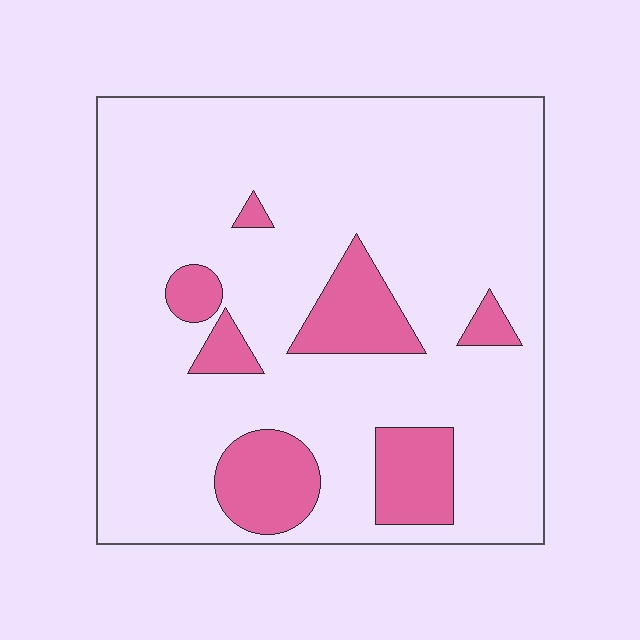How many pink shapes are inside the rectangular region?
7.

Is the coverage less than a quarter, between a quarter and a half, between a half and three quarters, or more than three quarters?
Less than a quarter.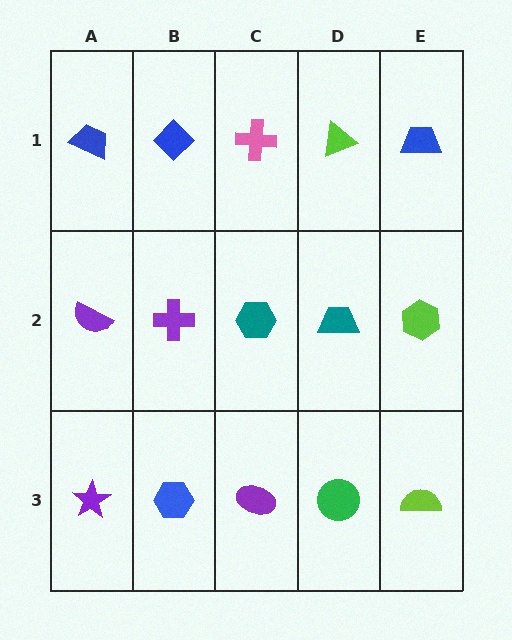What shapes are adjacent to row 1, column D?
A teal trapezoid (row 2, column D), a pink cross (row 1, column C), a blue trapezoid (row 1, column E).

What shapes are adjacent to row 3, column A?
A purple semicircle (row 2, column A), a blue hexagon (row 3, column B).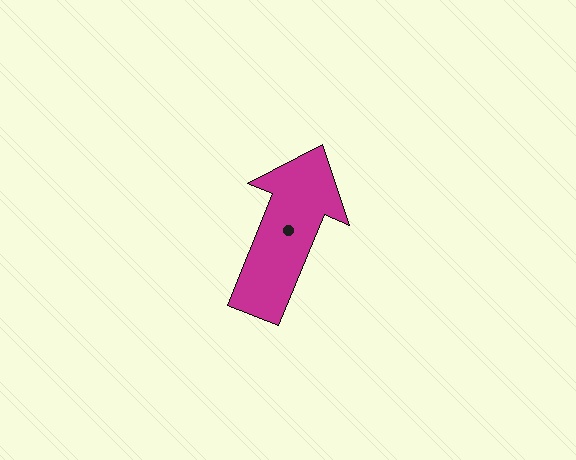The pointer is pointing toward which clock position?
Roughly 1 o'clock.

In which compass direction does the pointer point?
North.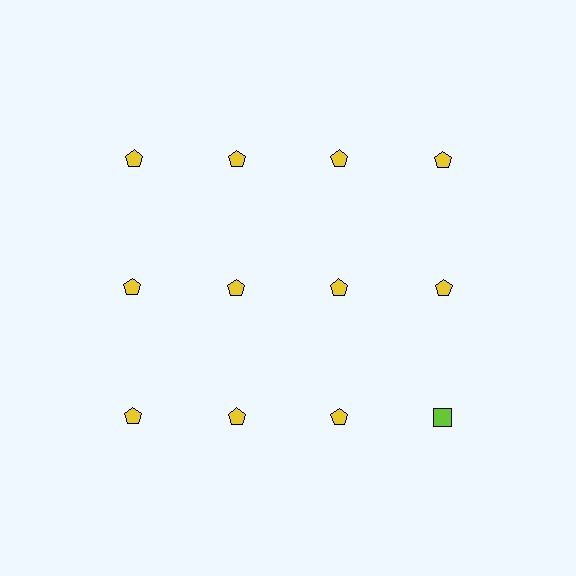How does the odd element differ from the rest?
It differs in both color (lime instead of yellow) and shape (square instead of pentagon).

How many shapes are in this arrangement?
There are 12 shapes arranged in a grid pattern.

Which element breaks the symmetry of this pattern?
The lime square in the third row, second from right column breaks the symmetry. All other shapes are yellow pentagons.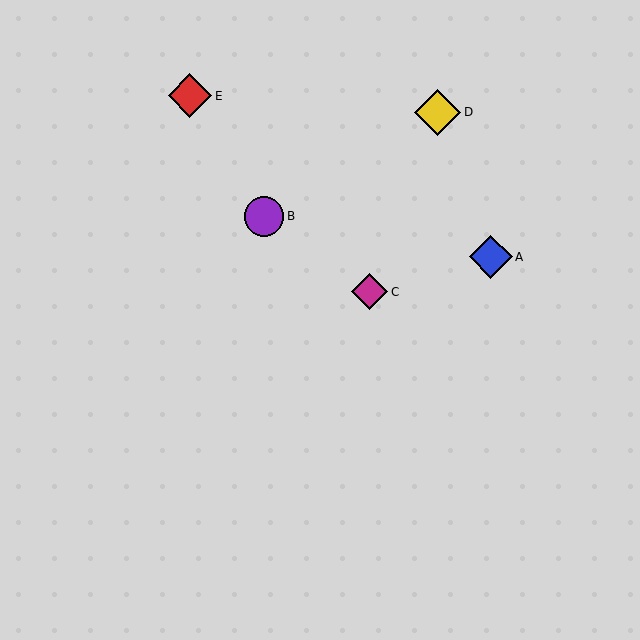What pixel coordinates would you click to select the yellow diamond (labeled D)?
Click at (438, 112) to select the yellow diamond D.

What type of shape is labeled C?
Shape C is a magenta diamond.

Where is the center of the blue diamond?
The center of the blue diamond is at (491, 257).